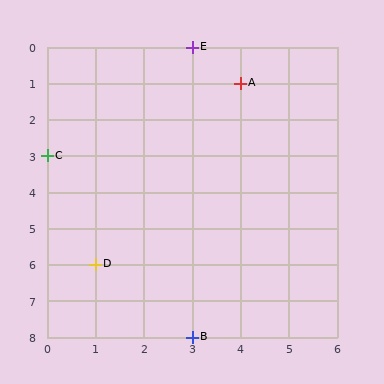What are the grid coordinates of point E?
Point E is at grid coordinates (3, 0).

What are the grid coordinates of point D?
Point D is at grid coordinates (1, 6).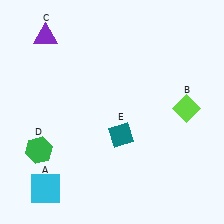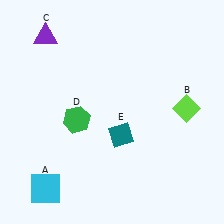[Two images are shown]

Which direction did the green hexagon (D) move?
The green hexagon (D) moved right.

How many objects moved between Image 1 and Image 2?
1 object moved between the two images.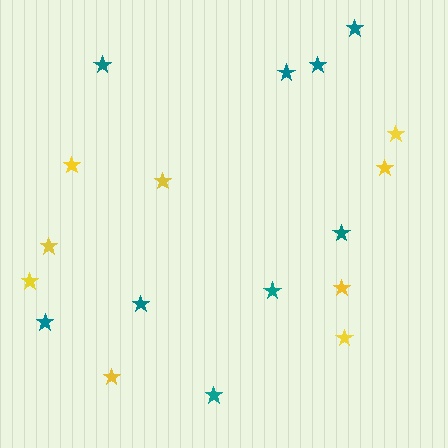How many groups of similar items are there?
There are 2 groups: one group of yellow stars (9) and one group of teal stars (9).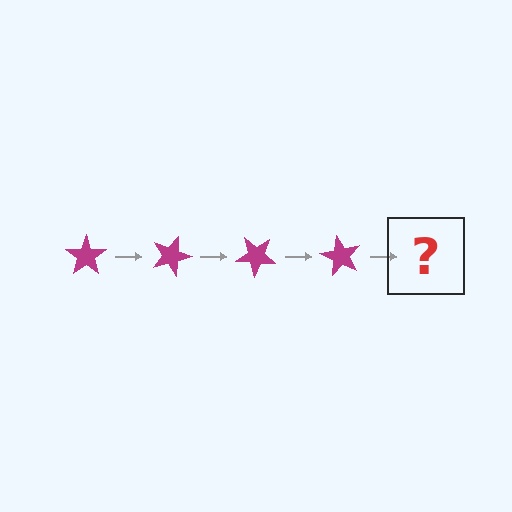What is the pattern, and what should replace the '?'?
The pattern is that the star rotates 20 degrees each step. The '?' should be a magenta star rotated 80 degrees.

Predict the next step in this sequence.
The next step is a magenta star rotated 80 degrees.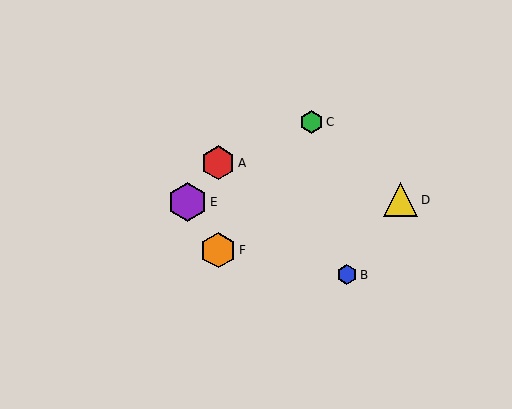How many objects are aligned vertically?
2 objects (A, F) are aligned vertically.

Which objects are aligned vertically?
Objects A, F are aligned vertically.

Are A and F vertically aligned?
Yes, both are at x≈218.